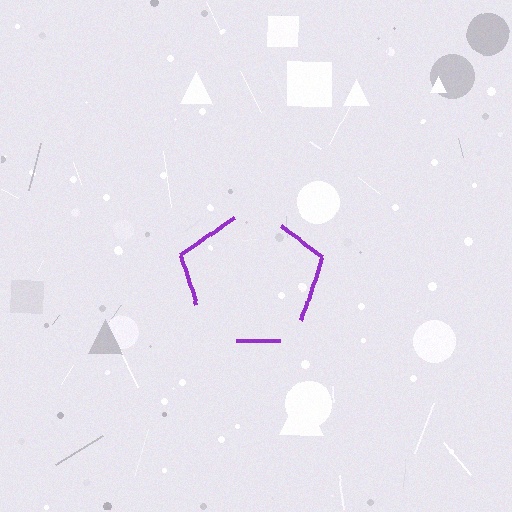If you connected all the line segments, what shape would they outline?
They would outline a pentagon.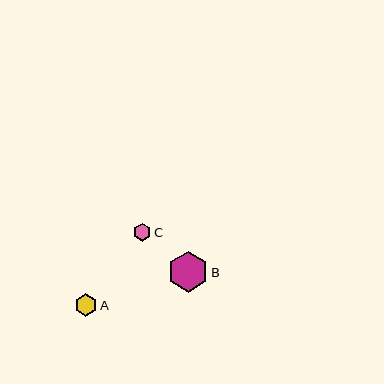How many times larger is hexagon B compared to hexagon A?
Hexagon B is approximately 1.8 times the size of hexagon A.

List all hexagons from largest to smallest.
From largest to smallest: B, A, C.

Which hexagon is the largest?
Hexagon B is the largest with a size of approximately 41 pixels.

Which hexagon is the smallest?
Hexagon C is the smallest with a size of approximately 18 pixels.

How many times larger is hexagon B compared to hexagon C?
Hexagon B is approximately 2.3 times the size of hexagon C.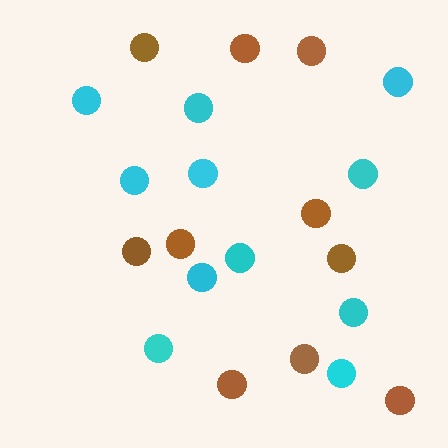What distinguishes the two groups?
There are 2 groups: one group of cyan circles (11) and one group of brown circles (10).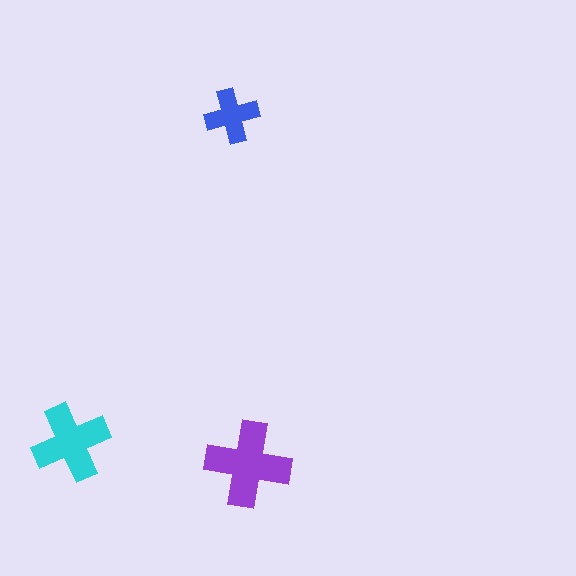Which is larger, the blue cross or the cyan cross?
The cyan one.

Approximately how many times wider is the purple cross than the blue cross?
About 1.5 times wider.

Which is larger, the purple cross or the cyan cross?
The purple one.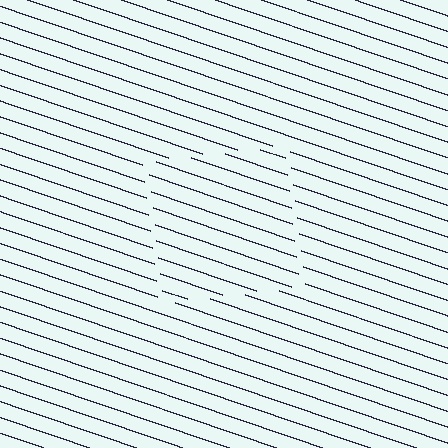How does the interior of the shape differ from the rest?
The interior of the shape contains the same grating, shifted by half a period — the contour is defined by the phase discontinuity where line-ends from the inner and outer gratings abut.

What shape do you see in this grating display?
An illusory square. The interior of the shape contains the same grating, shifted by half a period — the contour is defined by the phase discontinuity where line-ends from the inner and outer gratings abut.